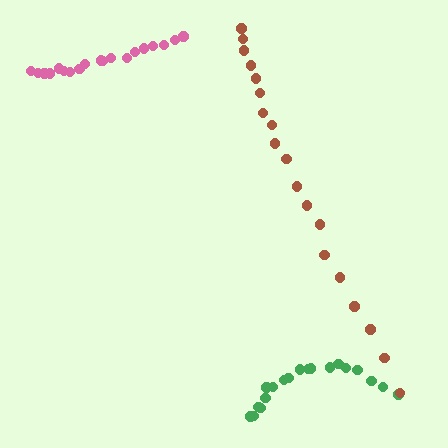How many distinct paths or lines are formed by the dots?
There are 3 distinct paths.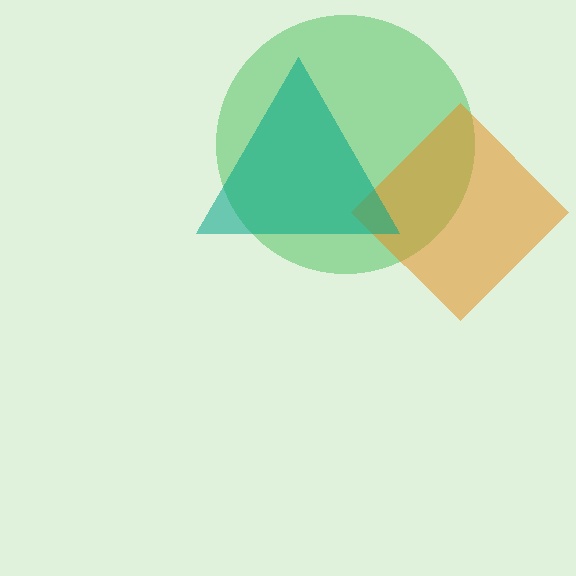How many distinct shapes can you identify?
There are 3 distinct shapes: a green circle, an orange diamond, a teal triangle.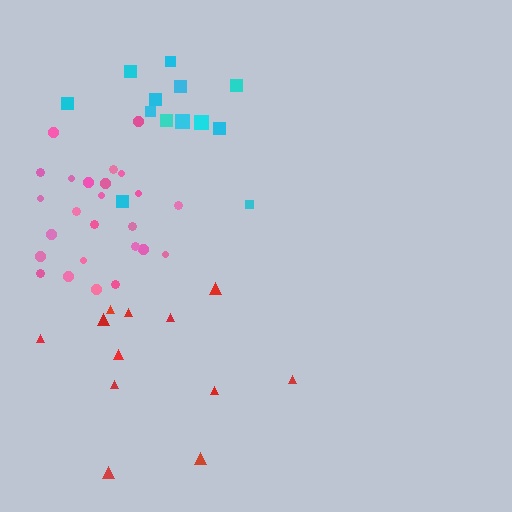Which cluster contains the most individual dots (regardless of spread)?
Pink (25).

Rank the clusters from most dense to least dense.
pink, cyan, red.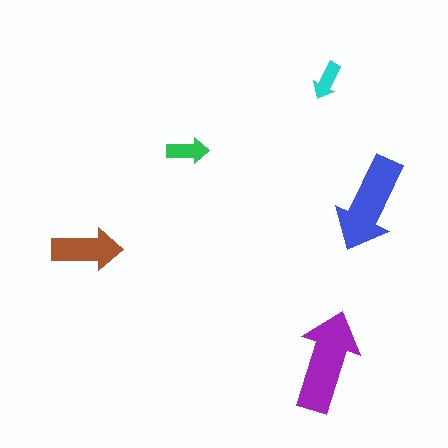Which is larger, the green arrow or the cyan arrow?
The green one.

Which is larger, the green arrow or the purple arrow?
The purple one.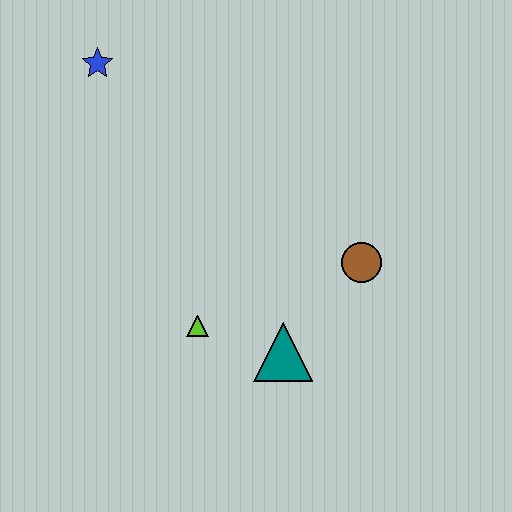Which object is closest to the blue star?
The lime triangle is closest to the blue star.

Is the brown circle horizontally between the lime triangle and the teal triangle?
No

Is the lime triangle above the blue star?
No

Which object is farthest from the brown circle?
The blue star is farthest from the brown circle.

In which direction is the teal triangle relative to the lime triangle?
The teal triangle is to the right of the lime triangle.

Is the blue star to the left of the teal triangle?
Yes